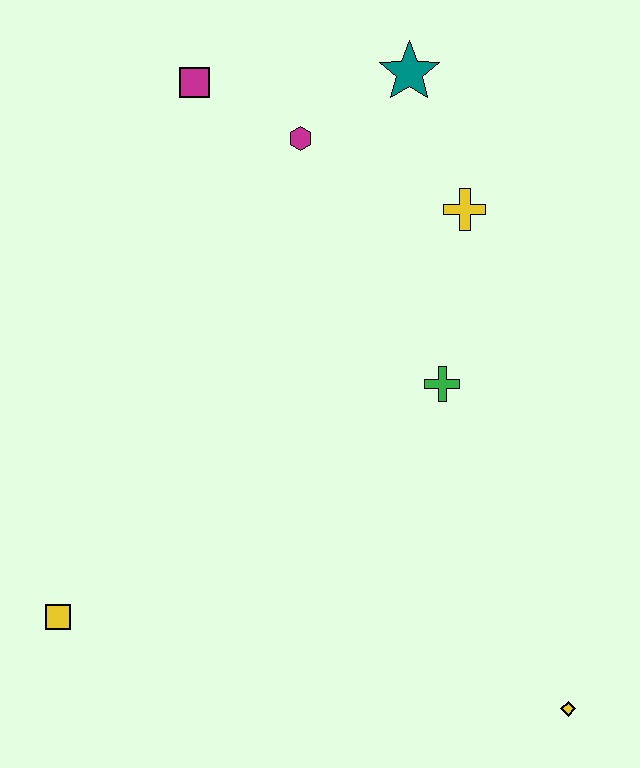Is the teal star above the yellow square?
Yes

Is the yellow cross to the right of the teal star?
Yes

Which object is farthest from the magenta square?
The yellow diamond is farthest from the magenta square.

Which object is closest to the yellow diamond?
The green cross is closest to the yellow diamond.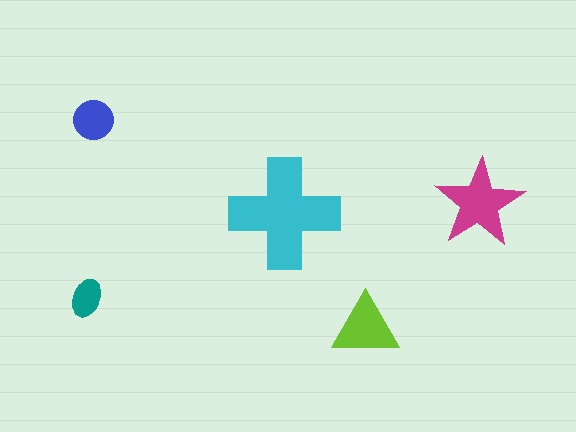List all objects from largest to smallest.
The cyan cross, the magenta star, the lime triangle, the blue circle, the teal ellipse.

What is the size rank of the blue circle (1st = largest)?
4th.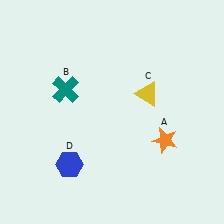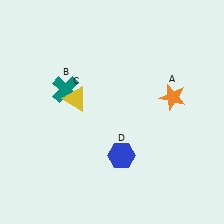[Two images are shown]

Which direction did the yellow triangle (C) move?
The yellow triangle (C) moved left.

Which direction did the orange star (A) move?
The orange star (A) moved up.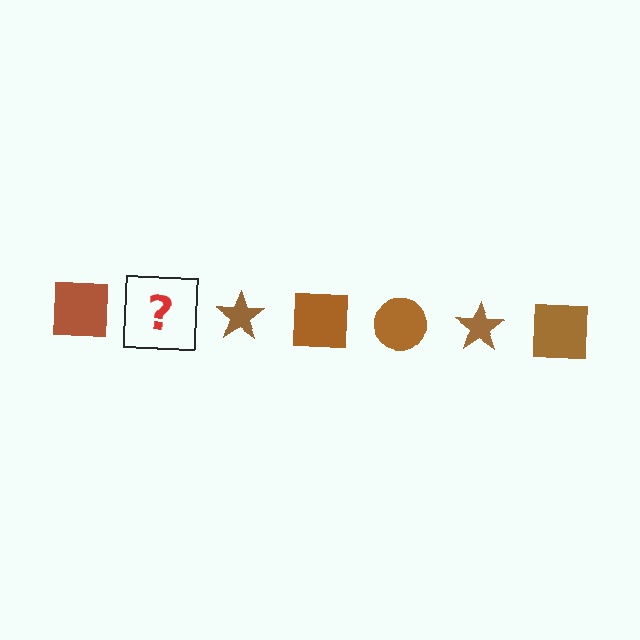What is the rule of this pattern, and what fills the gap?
The rule is that the pattern cycles through square, circle, star shapes in brown. The gap should be filled with a brown circle.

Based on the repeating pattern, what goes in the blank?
The blank should be a brown circle.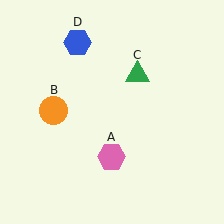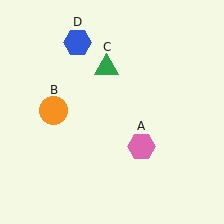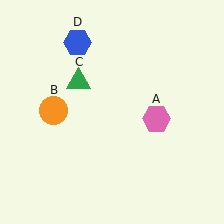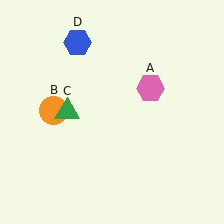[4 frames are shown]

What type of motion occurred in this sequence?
The pink hexagon (object A), green triangle (object C) rotated counterclockwise around the center of the scene.